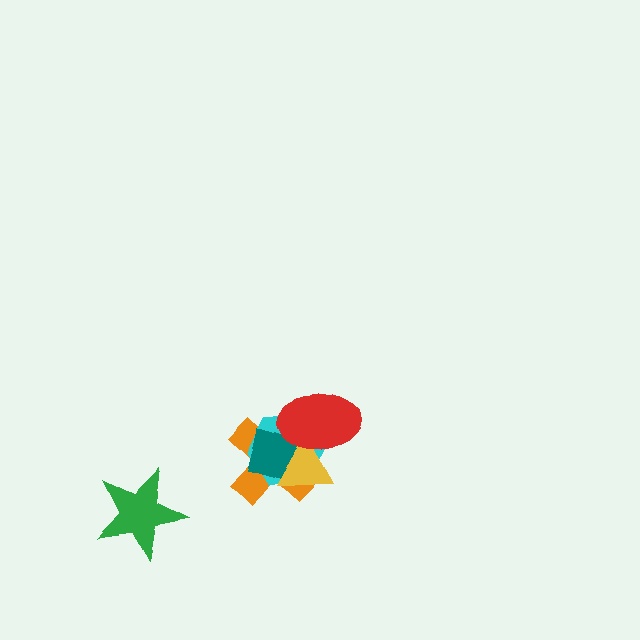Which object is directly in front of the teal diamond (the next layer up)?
The yellow triangle is directly in front of the teal diamond.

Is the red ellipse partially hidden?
No, no other shape covers it.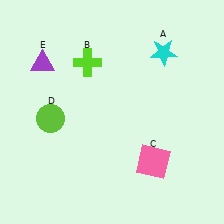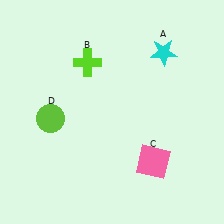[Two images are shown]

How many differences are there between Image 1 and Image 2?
There is 1 difference between the two images.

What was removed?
The purple triangle (E) was removed in Image 2.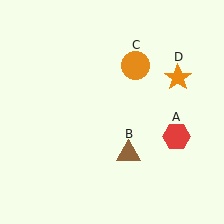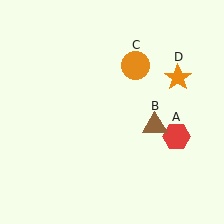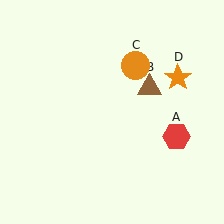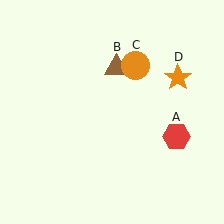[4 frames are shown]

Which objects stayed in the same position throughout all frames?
Red hexagon (object A) and orange circle (object C) and orange star (object D) remained stationary.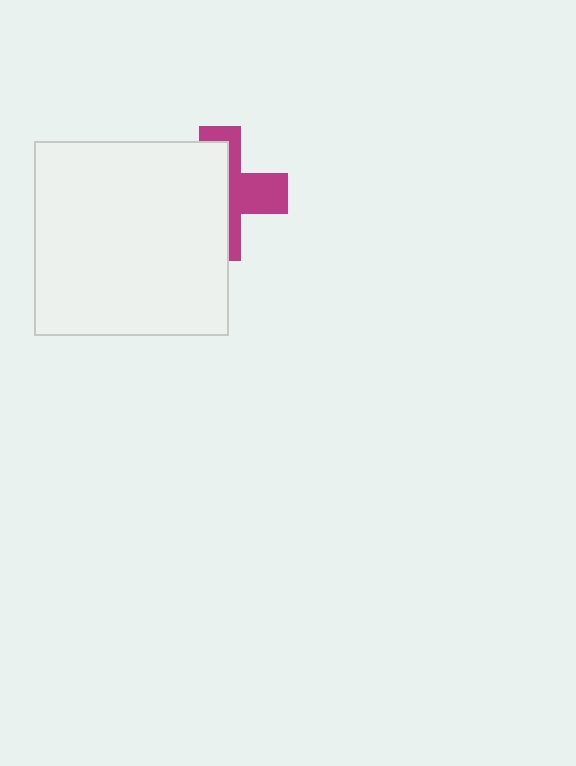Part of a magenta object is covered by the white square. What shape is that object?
It is a cross.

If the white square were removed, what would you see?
You would see the complete magenta cross.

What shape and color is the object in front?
The object in front is a white square.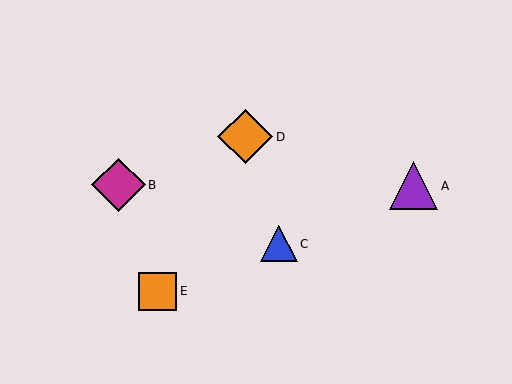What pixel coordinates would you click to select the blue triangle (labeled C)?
Click at (279, 244) to select the blue triangle C.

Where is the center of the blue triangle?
The center of the blue triangle is at (279, 244).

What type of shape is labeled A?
Shape A is a purple triangle.